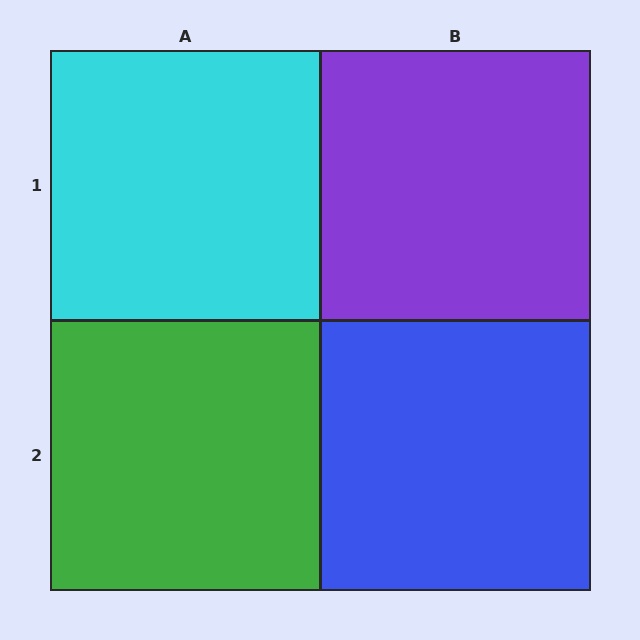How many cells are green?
1 cell is green.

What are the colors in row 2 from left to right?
Green, blue.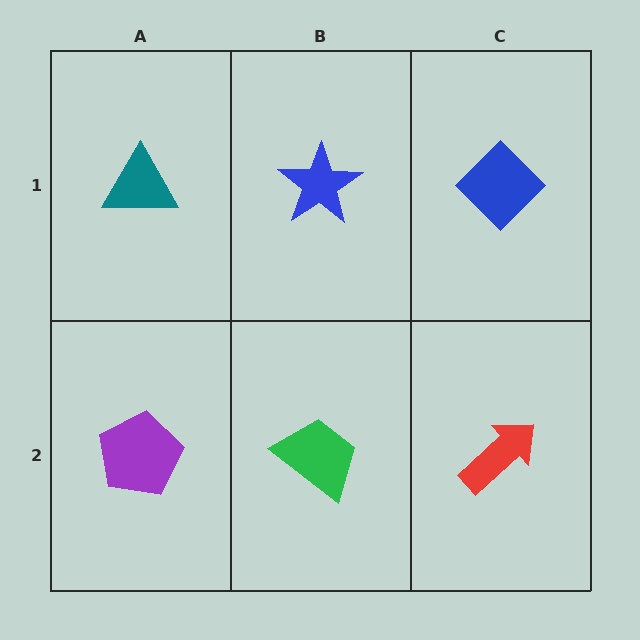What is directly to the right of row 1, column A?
A blue star.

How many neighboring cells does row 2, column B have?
3.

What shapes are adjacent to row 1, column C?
A red arrow (row 2, column C), a blue star (row 1, column B).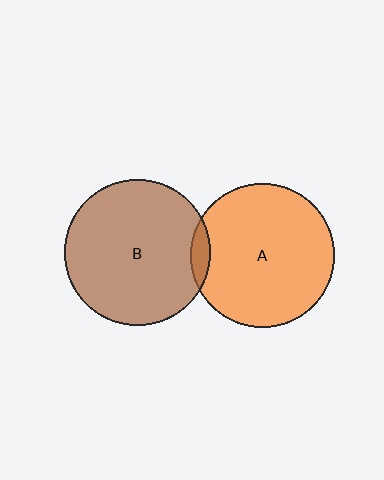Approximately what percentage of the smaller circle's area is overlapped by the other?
Approximately 5%.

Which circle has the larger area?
Circle B (brown).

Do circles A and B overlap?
Yes.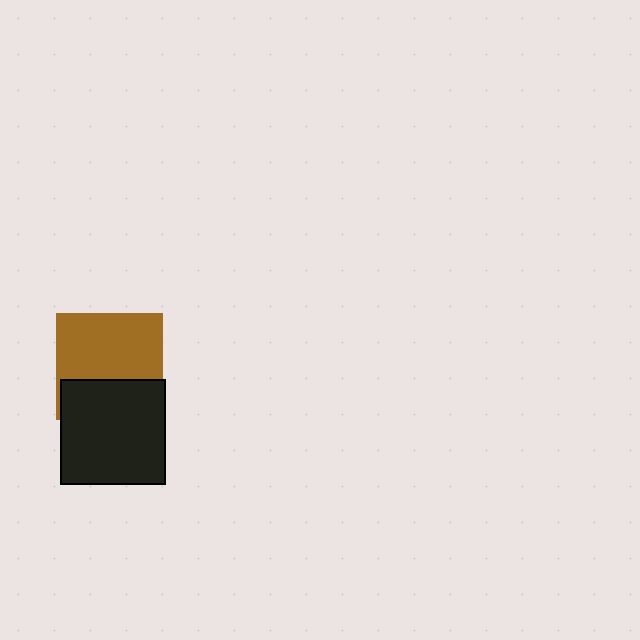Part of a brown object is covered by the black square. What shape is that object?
It is a square.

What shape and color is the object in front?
The object in front is a black square.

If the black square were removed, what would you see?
You would see the complete brown square.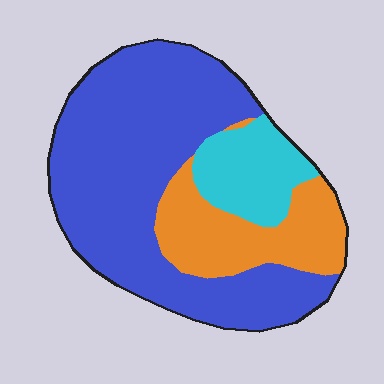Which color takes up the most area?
Blue, at roughly 65%.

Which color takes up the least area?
Cyan, at roughly 15%.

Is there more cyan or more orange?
Orange.